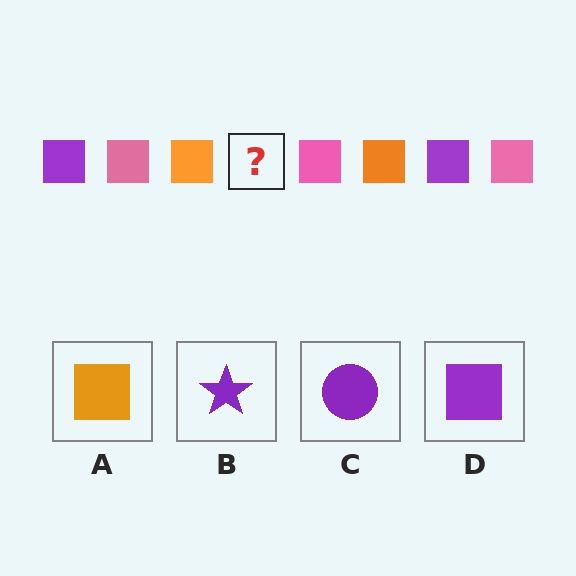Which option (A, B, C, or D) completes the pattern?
D.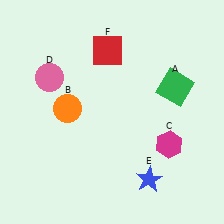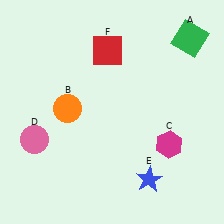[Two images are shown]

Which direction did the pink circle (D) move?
The pink circle (D) moved down.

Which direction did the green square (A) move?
The green square (A) moved up.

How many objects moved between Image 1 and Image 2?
2 objects moved between the two images.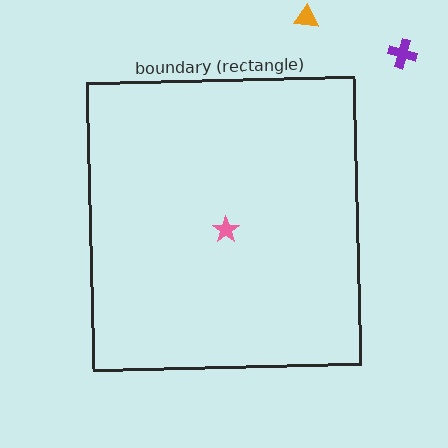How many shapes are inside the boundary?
1 inside, 2 outside.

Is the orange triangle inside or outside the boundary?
Outside.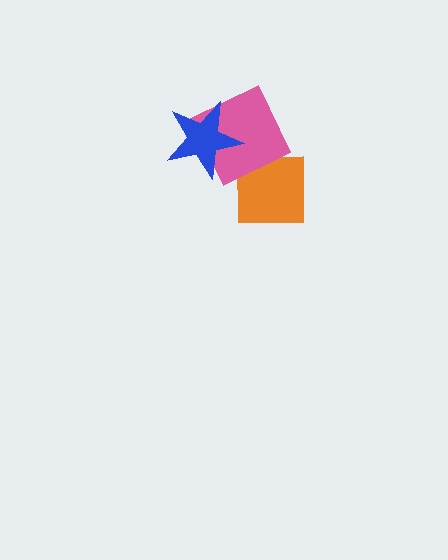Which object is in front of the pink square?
The blue star is in front of the pink square.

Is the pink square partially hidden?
Yes, it is partially covered by another shape.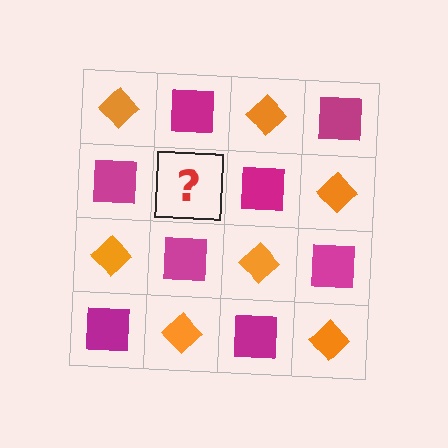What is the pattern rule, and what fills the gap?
The rule is that it alternates orange diamond and magenta square in a checkerboard pattern. The gap should be filled with an orange diamond.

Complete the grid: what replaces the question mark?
The question mark should be replaced with an orange diamond.